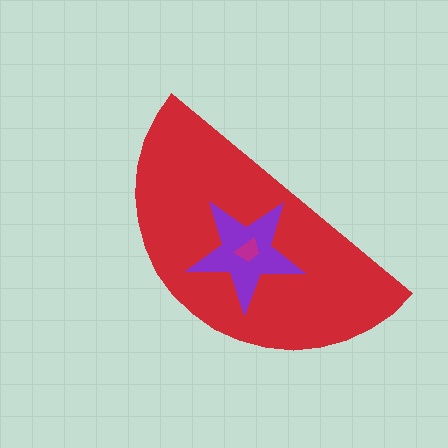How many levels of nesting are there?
3.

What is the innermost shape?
The magenta trapezoid.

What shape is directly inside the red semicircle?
The purple star.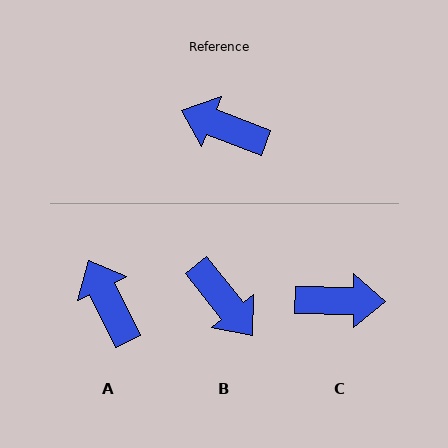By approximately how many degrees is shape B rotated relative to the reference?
Approximately 150 degrees counter-clockwise.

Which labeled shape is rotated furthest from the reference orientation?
C, about 160 degrees away.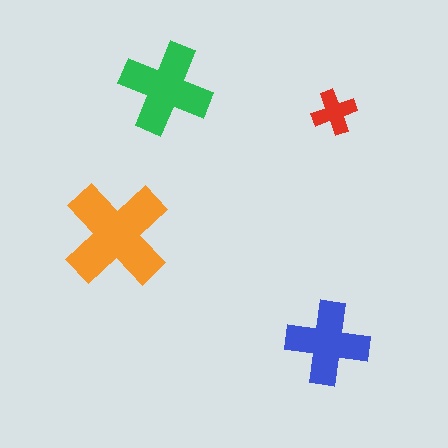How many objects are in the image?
There are 4 objects in the image.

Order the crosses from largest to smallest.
the orange one, the green one, the blue one, the red one.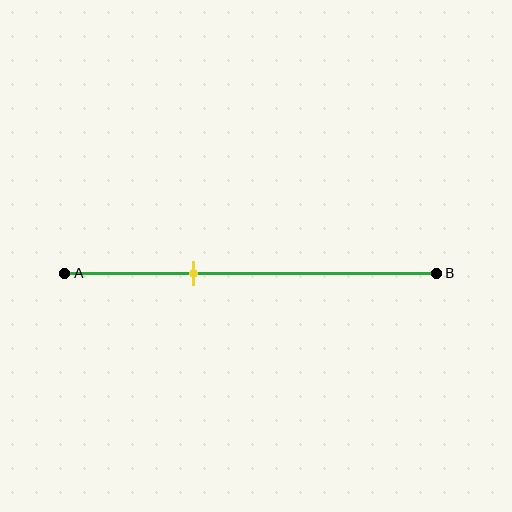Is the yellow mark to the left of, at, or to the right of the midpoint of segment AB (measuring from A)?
The yellow mark is to the left of the midpoint of segment AB.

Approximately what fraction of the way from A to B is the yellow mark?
The yellow mark is approximately 35% of the way from A to B.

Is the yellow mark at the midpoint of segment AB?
No, the mark is at about 35% from A, not at the 50% midpoint.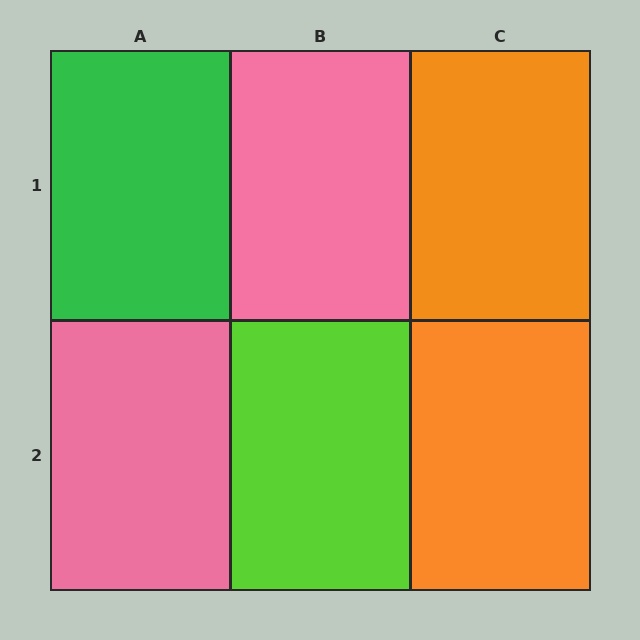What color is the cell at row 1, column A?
Green.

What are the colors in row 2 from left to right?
Pink, lime, orange.